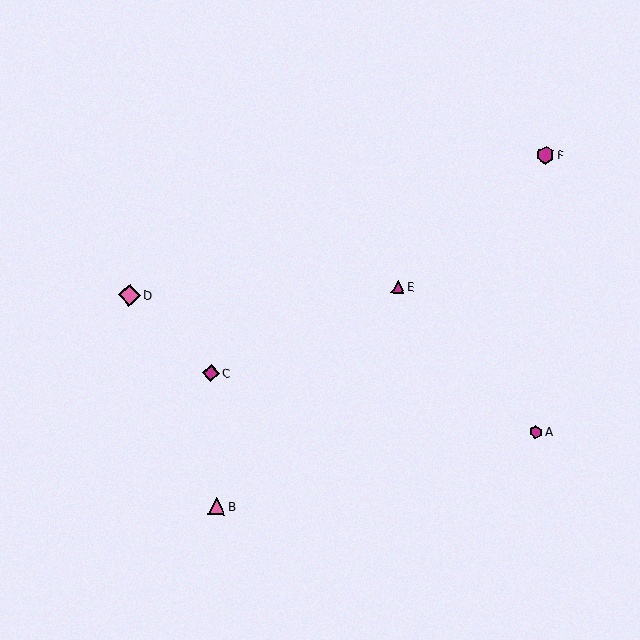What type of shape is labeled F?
Shape F is a magenta hexagon.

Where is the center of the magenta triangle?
The center of the magenta triangle is at (398, 287).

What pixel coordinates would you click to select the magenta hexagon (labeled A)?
Click at (536, 432) to select the magenta hexagon A.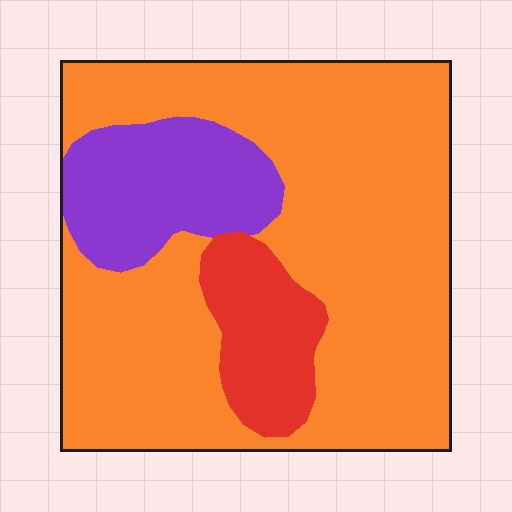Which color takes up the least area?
Red, at roughly 10%.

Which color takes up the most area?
Orange, at roughly 70%.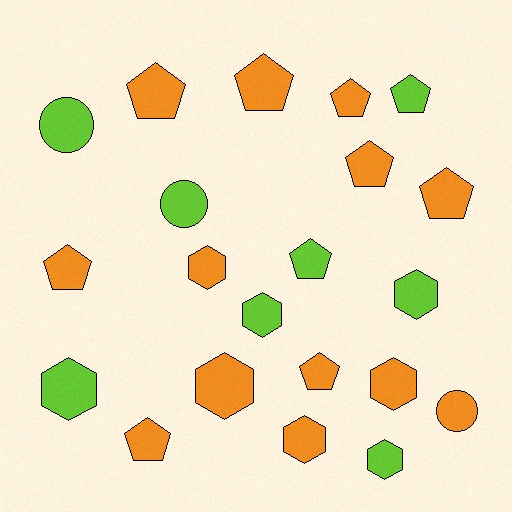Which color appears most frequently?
Orange, with 13 objects.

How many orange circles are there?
There is 1 orange circle.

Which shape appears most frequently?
Pentagon, with 10 objects.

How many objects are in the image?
There are 21 objects.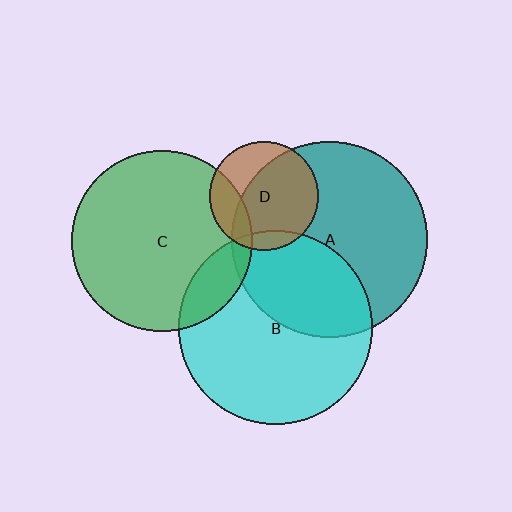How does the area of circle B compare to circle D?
Approximately 3.2 times.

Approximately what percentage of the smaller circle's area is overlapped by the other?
Approximately 10%.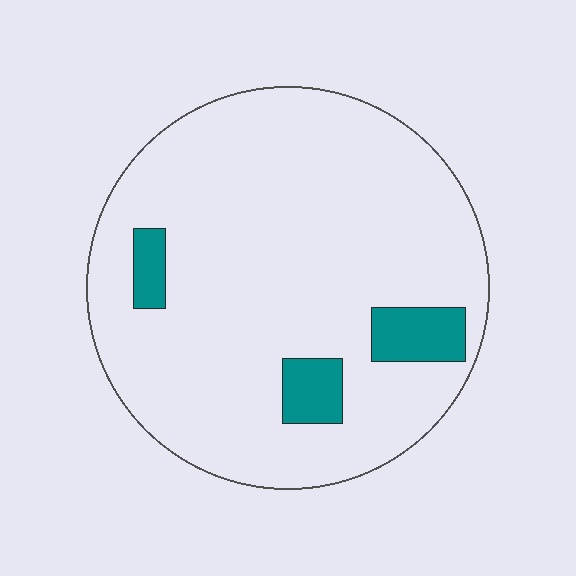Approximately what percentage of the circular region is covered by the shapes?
Approximately 10%.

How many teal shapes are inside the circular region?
3.